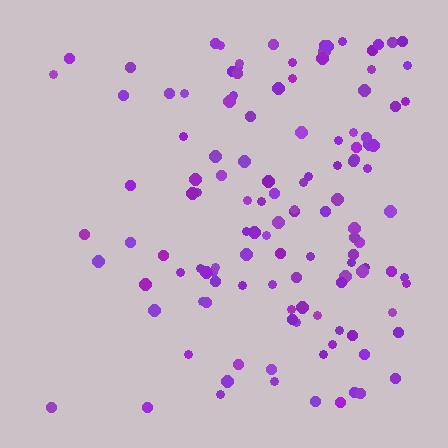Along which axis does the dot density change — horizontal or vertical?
Horizontal.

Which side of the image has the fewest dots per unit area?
The left.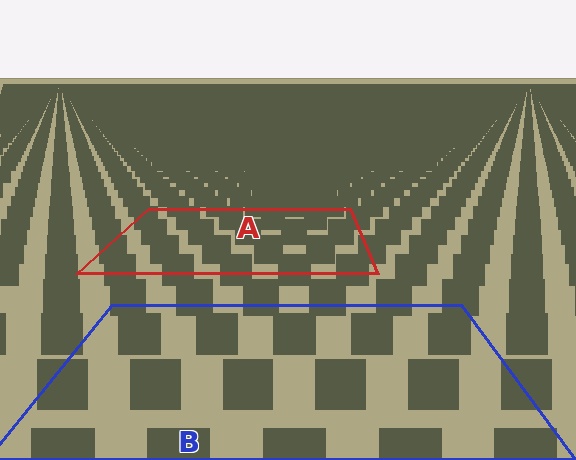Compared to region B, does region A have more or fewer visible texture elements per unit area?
Region A has more texture elements per unit area — they are packed more densely because it is farther away.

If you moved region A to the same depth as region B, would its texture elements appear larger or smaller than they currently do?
They would appear larger. At a closer depth, the same texture elements are projected at a bigger on-screen size.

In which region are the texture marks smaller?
The texture marks are smaller in region A, because it is farther away.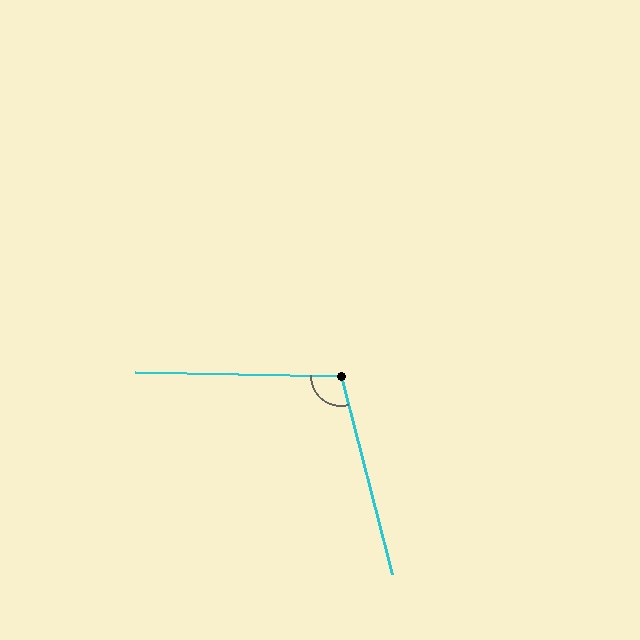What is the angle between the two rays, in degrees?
Approximately 106 degrees.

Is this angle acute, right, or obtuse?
It is obtuse.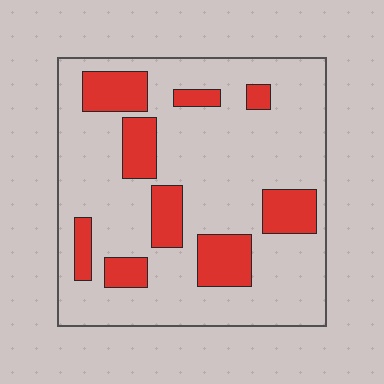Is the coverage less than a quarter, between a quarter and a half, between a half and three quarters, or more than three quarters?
Less than a quarter.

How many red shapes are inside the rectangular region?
9.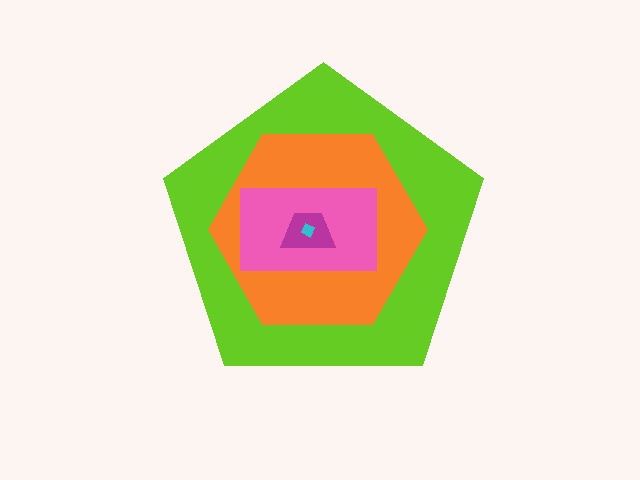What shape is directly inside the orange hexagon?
The pink rectangle.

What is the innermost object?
The cyan diamond.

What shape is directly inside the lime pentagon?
The orange hexagon.